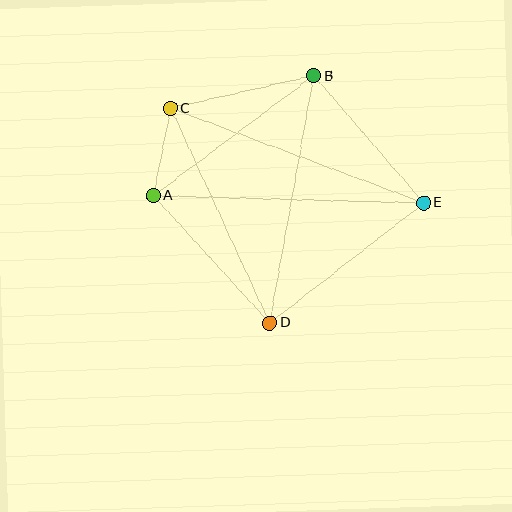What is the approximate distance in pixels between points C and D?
The distance between C and D is approximately 236 pixels.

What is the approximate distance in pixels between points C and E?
The distance between C and E is approximately 270 pixels.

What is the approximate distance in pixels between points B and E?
The distance between B and E is approximately 168 pixels.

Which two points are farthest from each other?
Points A and E are farthest from each other.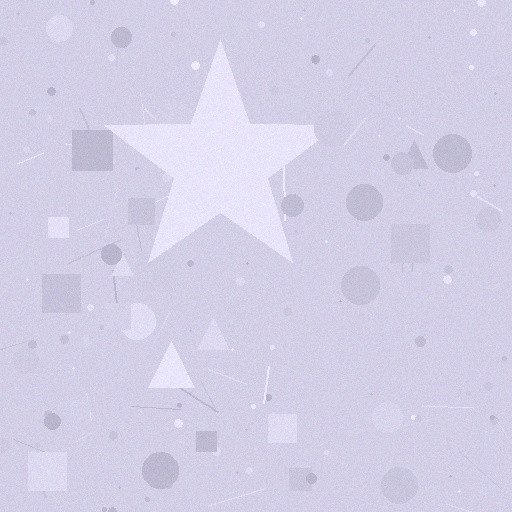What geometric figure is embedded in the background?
A star is embedded in the background.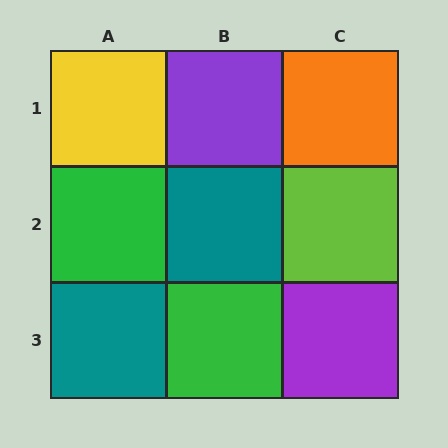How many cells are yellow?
1 cell is yellow.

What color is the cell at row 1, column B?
Purple.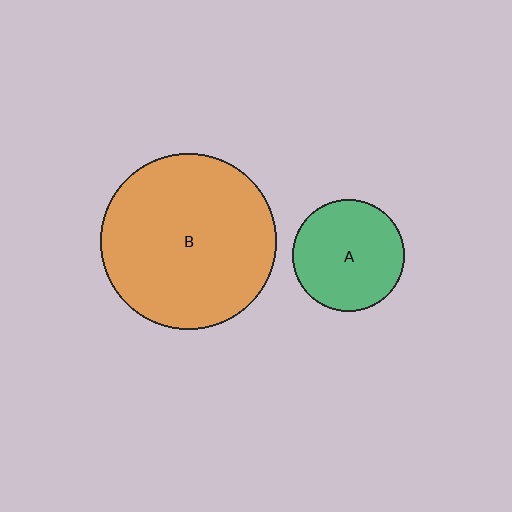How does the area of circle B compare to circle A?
Approximately 2.5 times.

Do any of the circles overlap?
No, none of the circles overlap.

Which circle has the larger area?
Circle B (orange).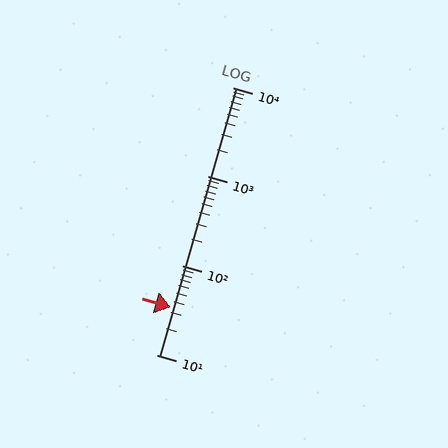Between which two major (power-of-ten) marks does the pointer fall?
The pointer is between 10 and 100.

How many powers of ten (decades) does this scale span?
The scale spans 3 decades, from 10 to 10000.